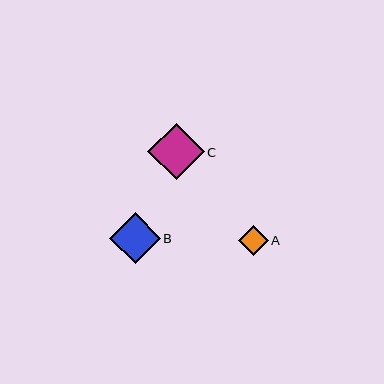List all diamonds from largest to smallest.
From largest to smallest: C, B, A.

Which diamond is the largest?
Diamond C is the largest with a size of approximately 56 pixels.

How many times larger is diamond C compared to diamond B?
Diamond C is approximately 1.1 times the size of diamond B.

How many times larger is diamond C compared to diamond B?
Diamond C is approximately 1.1 times the size of diamond B.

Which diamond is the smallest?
Diamond A is the smallest with a size of approximately 29 pixels.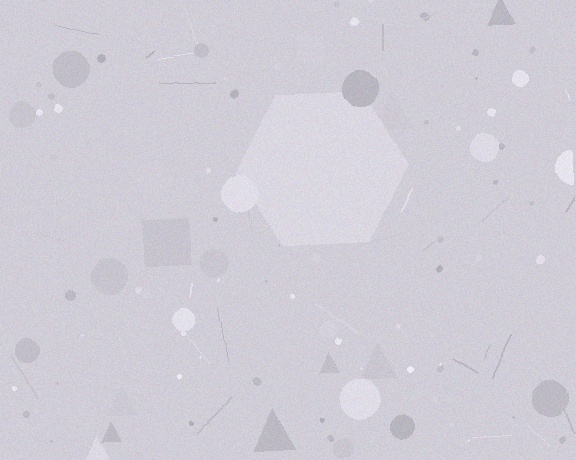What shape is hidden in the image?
A hexagon is hidden in the image.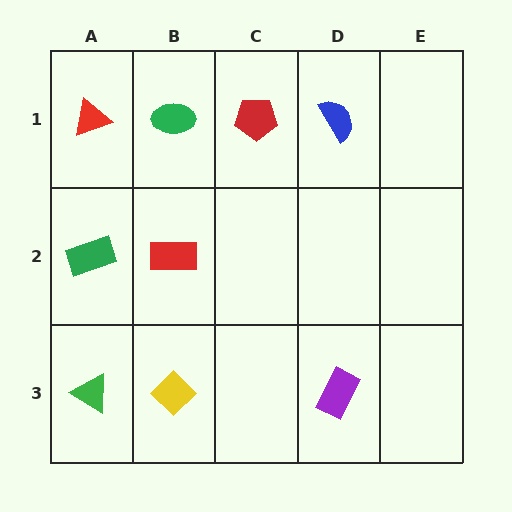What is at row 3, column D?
A purple rectangle.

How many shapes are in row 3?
3 shapes.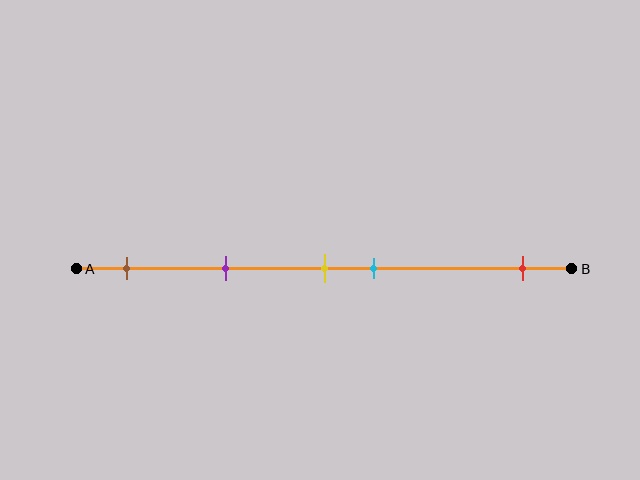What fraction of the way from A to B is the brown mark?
The brown mark is approximately 10% (0.1) of the way from A to B.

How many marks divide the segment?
There are 5 marks dividing the segment.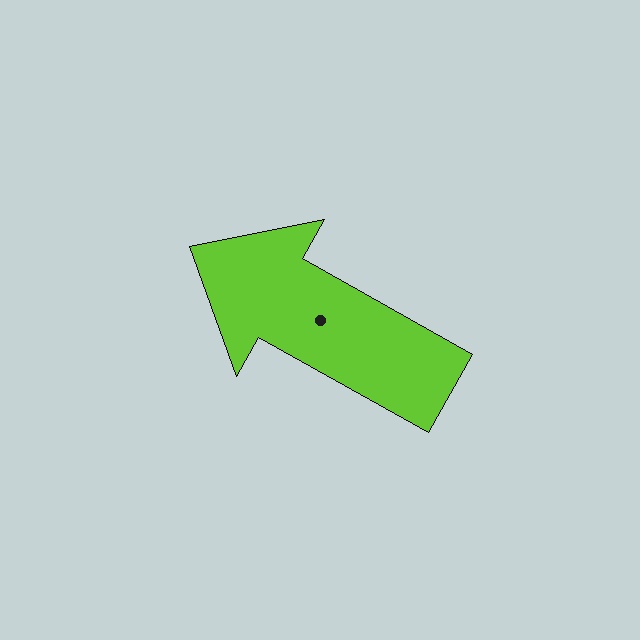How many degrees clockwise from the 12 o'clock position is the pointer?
Approximately 299 degrees.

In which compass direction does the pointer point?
Northwest.